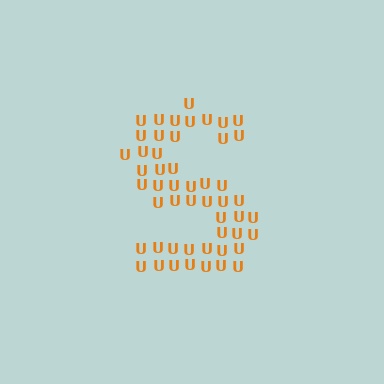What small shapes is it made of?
It is made of small letter U's.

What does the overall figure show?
The overall figure shows the letter S.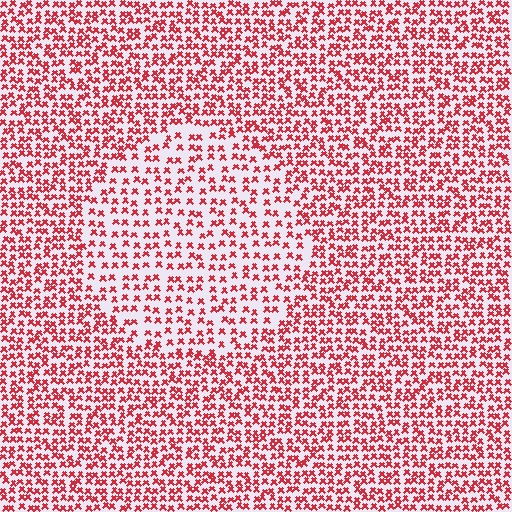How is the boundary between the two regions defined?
The boundary is defined by a change in element density (approximately 1.7x ratio). All elements are the same color, size, and shape.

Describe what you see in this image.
The image contains small red elements arranged at two different densities. A circle-shaped region is visible where the elements are less densely packed than the surrounding area.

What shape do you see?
I see a circle.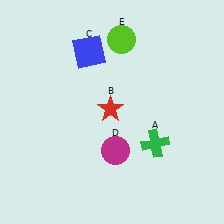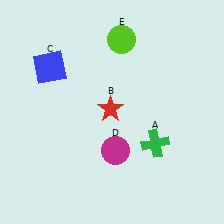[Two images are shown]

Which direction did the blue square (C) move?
The blue square (C) moved left.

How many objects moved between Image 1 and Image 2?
1 object moved between the two images.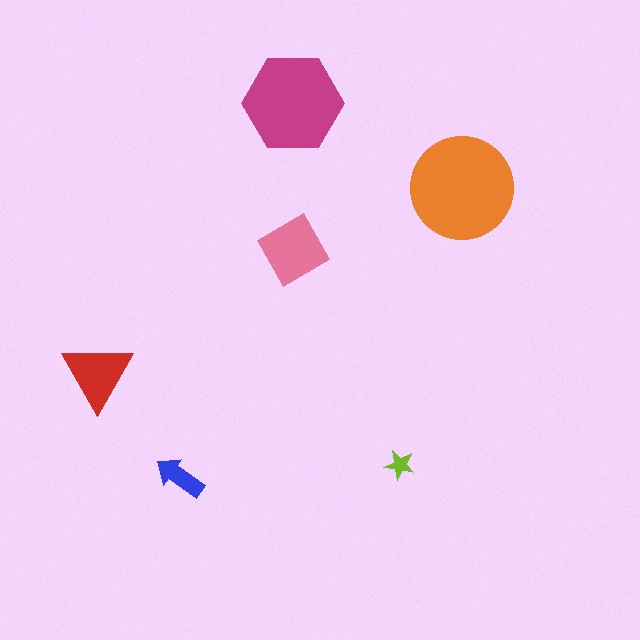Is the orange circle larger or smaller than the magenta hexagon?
Larger.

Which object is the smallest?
The lime star.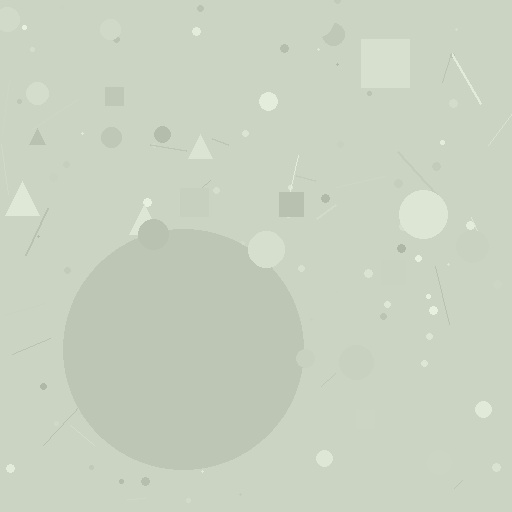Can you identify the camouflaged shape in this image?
The camouflaged shape is a circle.